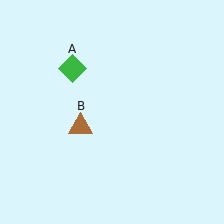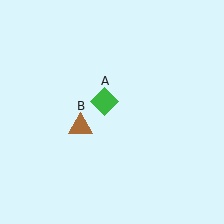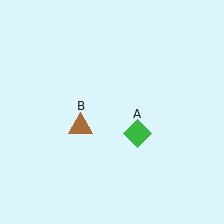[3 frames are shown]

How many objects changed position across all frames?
1 object changed position: green diamond (object A).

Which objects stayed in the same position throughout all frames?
Brown triangle (object B) remained stationary.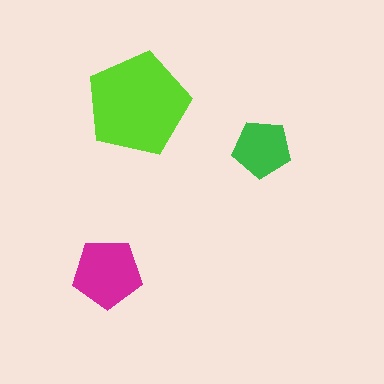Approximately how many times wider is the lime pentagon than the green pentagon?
About 2 times wider.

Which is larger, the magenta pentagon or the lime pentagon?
The lime one.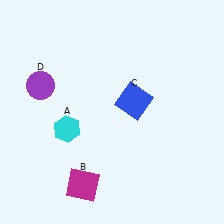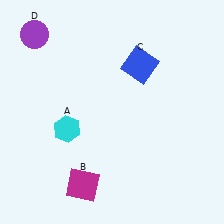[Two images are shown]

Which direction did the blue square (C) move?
The blue square (C) moved up.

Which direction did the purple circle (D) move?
The purple circle (D) moved up.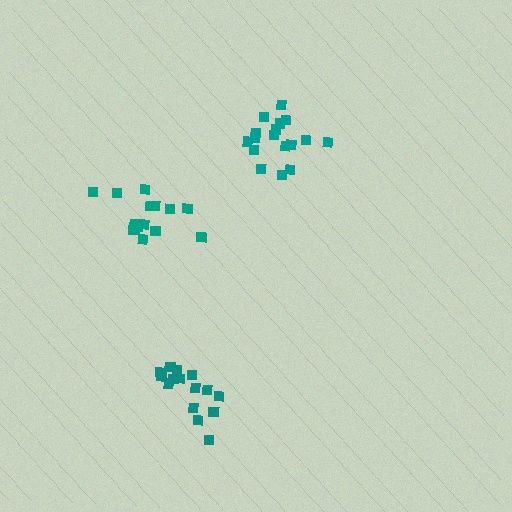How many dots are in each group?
Group 1: 17 dots, Group 2: 15 dots, Group 3: 15 dots (47 total).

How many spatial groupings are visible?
There are 3 spatial groupings.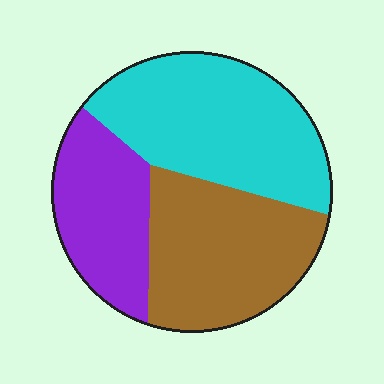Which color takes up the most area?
Cyan, at roughly 40%.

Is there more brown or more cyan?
Cyan.